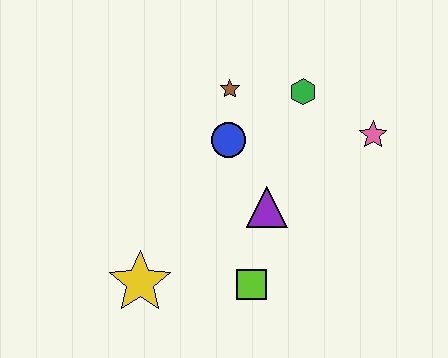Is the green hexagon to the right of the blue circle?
Yes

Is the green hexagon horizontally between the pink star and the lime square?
Yes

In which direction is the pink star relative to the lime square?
The pink star is above the lime square.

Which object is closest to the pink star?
The green hexagon is closest to the pink star.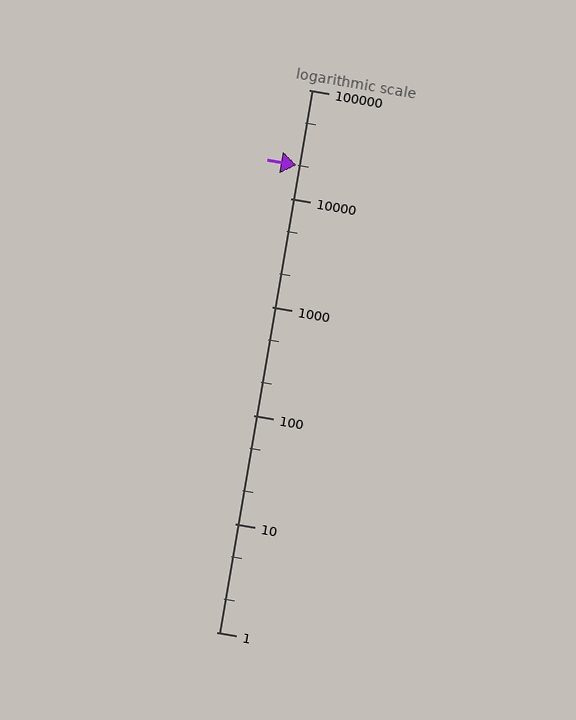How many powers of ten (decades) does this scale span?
The scale spans 5 decades, from 1 to 100000.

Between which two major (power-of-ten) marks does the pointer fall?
The pointer is between 10000 and 100000.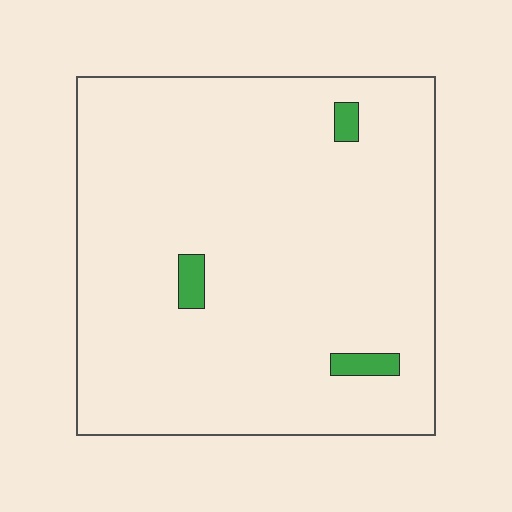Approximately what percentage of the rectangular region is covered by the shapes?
Approximately 5%.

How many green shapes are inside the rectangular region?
3.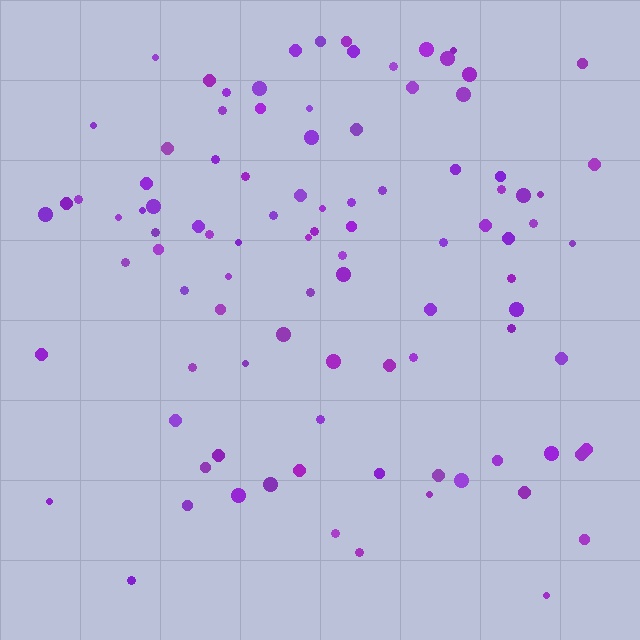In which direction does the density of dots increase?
From bottom to top, with the top side densest.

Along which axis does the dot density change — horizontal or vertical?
Vertical.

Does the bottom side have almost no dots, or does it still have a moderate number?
Still a moderate number, just noticeably fewer than the top.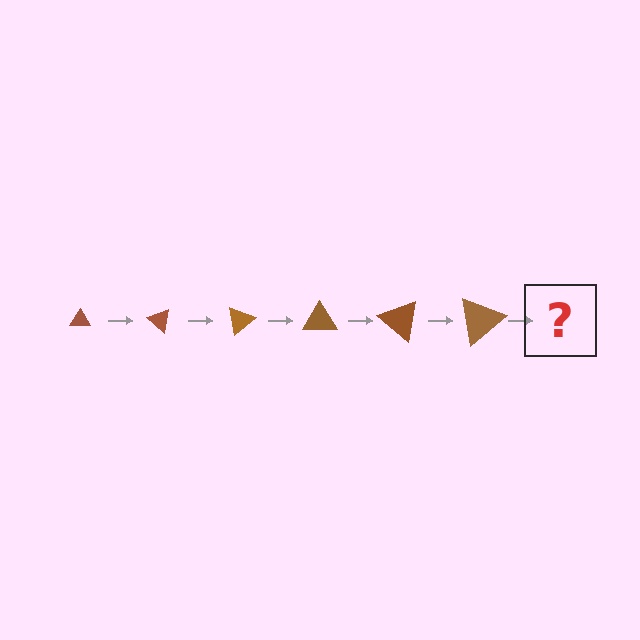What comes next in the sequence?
The next element should be a triangle, larger than the previous one and rotated 240 degrees from the start.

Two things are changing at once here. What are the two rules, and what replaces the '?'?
The two rules are that the triangle grows larger each step and it rotates 40 degrees each step. The '?' should be a triangle, larger than the previous one and rotated 240 degrees from the start.